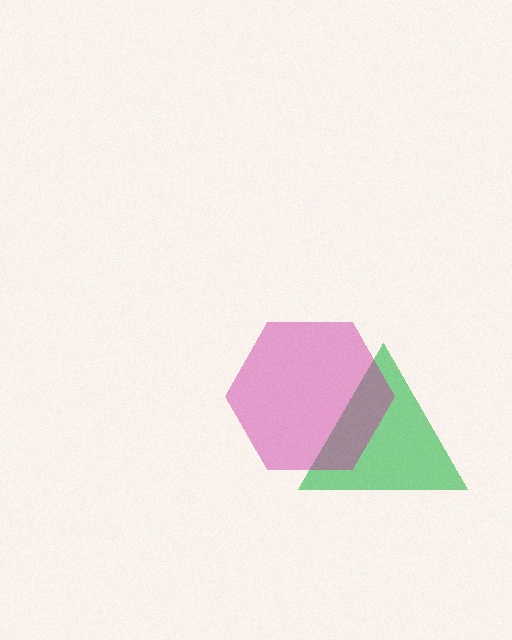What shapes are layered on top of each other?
The layered shapes are: a green triangle, a magenta hexagon.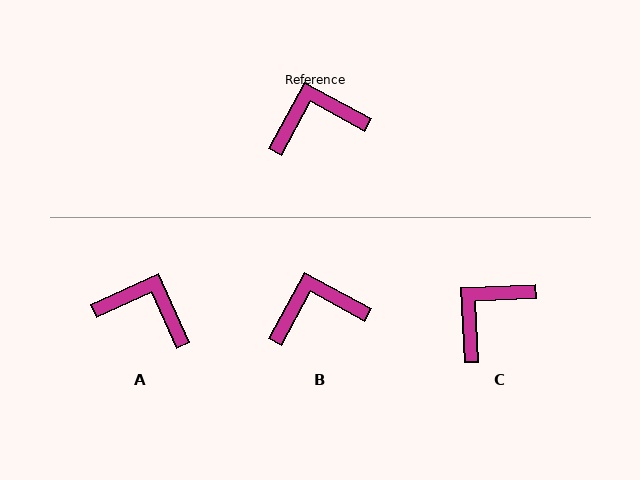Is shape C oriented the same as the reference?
No, it is off by about 31 degrees.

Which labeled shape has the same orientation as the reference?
B.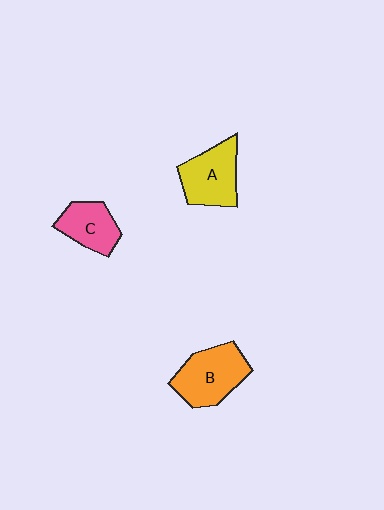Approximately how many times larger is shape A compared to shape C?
Approximately 1.3 times.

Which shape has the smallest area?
Shape C (pink).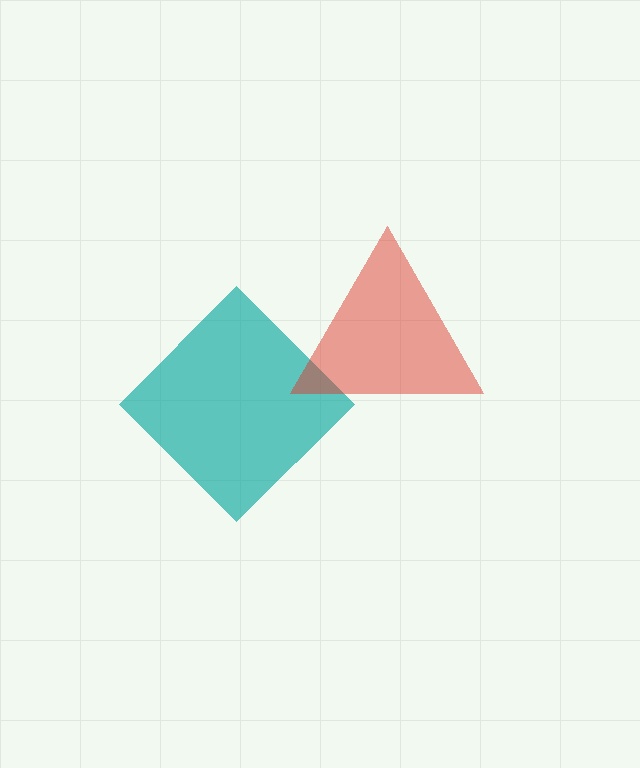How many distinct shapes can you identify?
There are 2 distinct shapes: a teal diamond, a red triangle.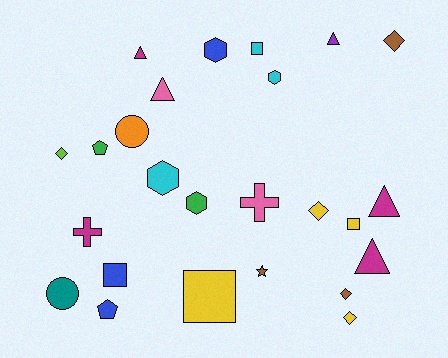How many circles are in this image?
There are 2 circles.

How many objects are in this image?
There are 25 objects.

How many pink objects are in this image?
There are 2 pink objects.